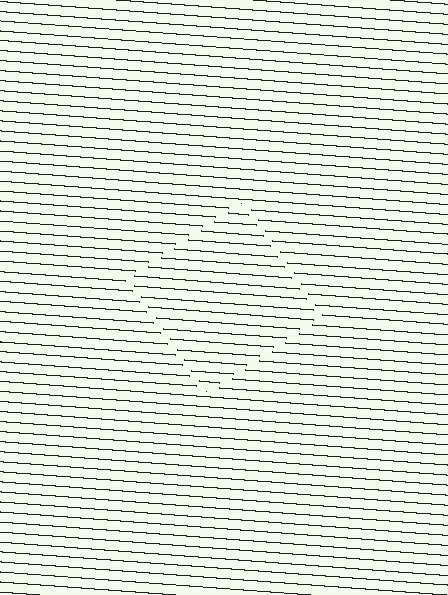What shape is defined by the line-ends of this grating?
An illusory square. The interior of the shape contains the same grating, shifted by half a period — the contour is defined by the phase discontinuity where line-ends from the inner and outer gratings abut.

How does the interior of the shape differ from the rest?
The interior of the shape contains the same grating, shifted by half a period — the contour is defined by the phase discontinuity where line-ends from the inner and outer gratings abut.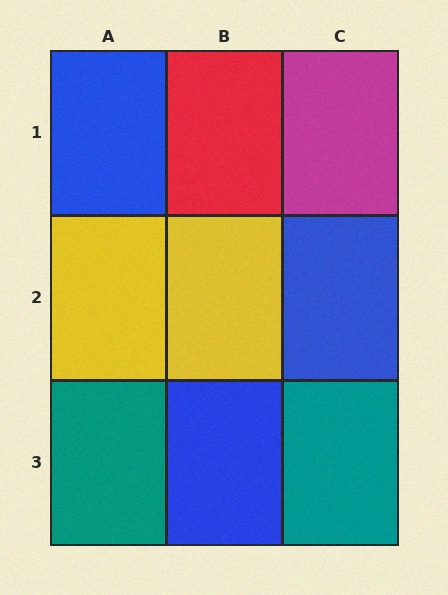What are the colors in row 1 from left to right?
Blue, red, magenta.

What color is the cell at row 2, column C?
Blue.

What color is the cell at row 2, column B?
Yellow.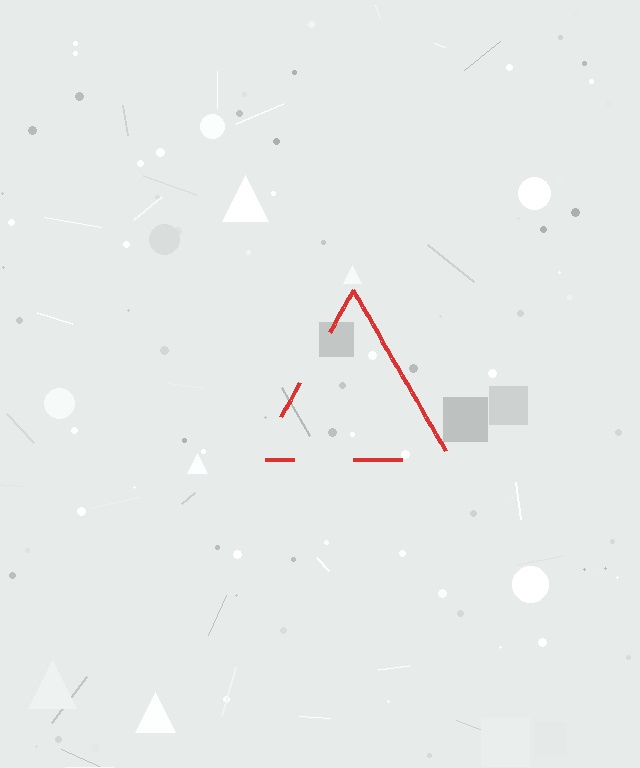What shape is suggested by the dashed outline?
The dashed outline suggests a triangle.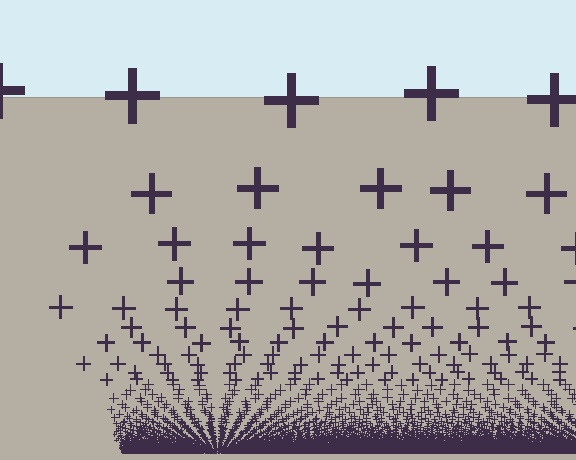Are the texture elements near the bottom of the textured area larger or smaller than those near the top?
Smaller. The gradient is inverted — elements near the bottom are smaller and denser.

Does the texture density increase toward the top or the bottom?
Density increases toward the bottom.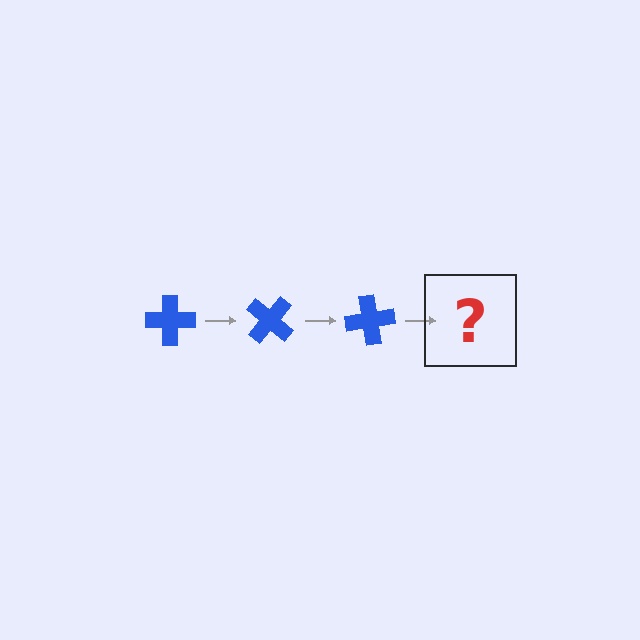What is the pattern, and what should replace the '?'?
The pattern is that the cross rotates 40 degrees each step. The '?' should be a blue cross rotated 120 degrees.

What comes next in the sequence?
The next element should be a blue cross rotated 120 degrees.